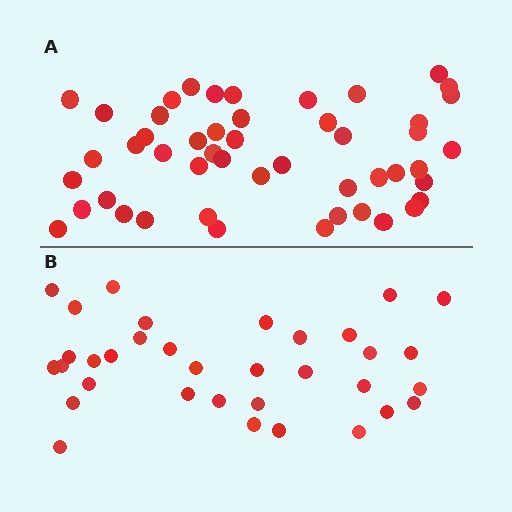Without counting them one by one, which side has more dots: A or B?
Region A (the top region) has more dots.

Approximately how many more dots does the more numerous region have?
Region A has approximately 15 more dots than region B.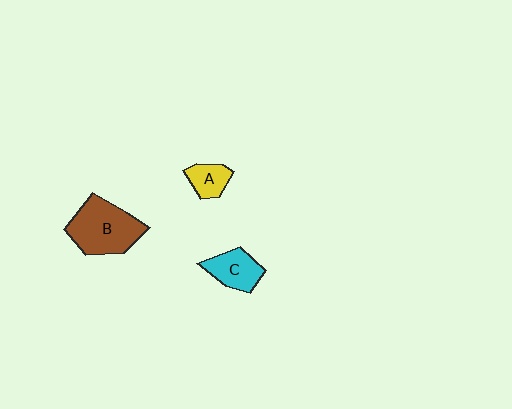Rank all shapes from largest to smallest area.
From largest to smallest: B (brown), C (cyan), A (yellow).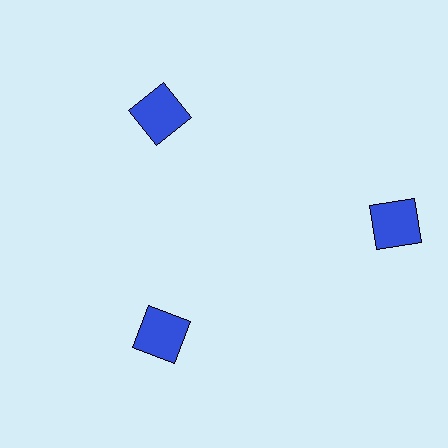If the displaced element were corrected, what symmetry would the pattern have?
It would have 3-fold rotational symmetry — the pattern would map onto itself every 120 degrees.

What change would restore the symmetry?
The symmetry would be restored by moving it inward, back onto the ring so that all 3 squares sit at equal angles and equal distance from the center.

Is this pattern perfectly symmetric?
No. The 3 blue squares are arranged in a ring, but one element near the 3 o'clock position is pushed outward from the center, breaking the 3-fold rotational symmetry.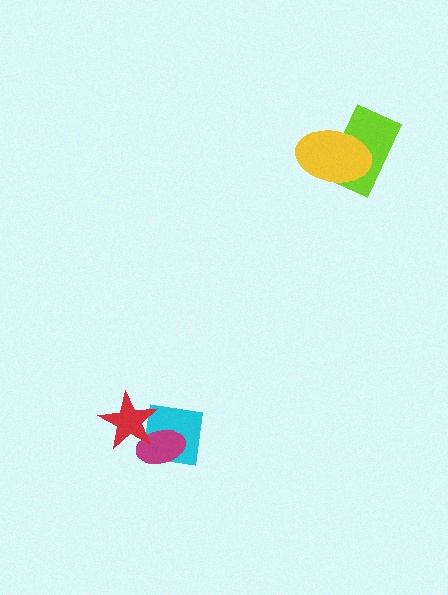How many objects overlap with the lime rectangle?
1 object overlaps with the lime rectangle.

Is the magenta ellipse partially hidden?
Yes, it is partially covered by another shape.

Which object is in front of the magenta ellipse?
The red star is in front of the magenta ellipse.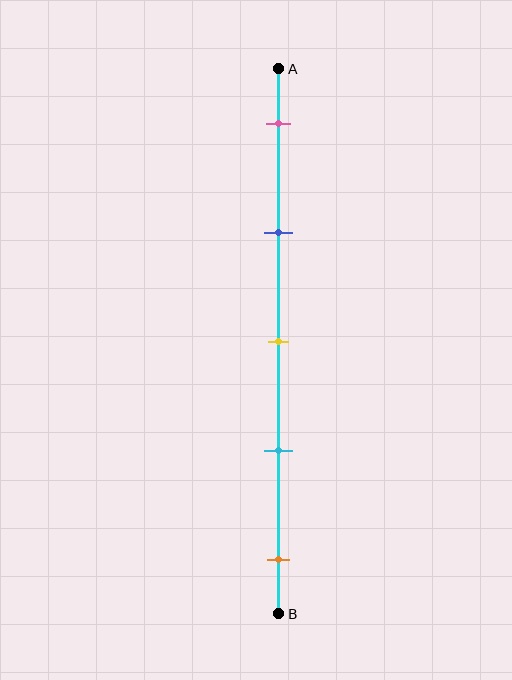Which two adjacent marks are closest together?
The yellow and cyan marks are the closest adjacent pair.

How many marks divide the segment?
There are 5 marks dividing the segment.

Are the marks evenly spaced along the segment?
Yes, the marks are approximately evenly spaced.